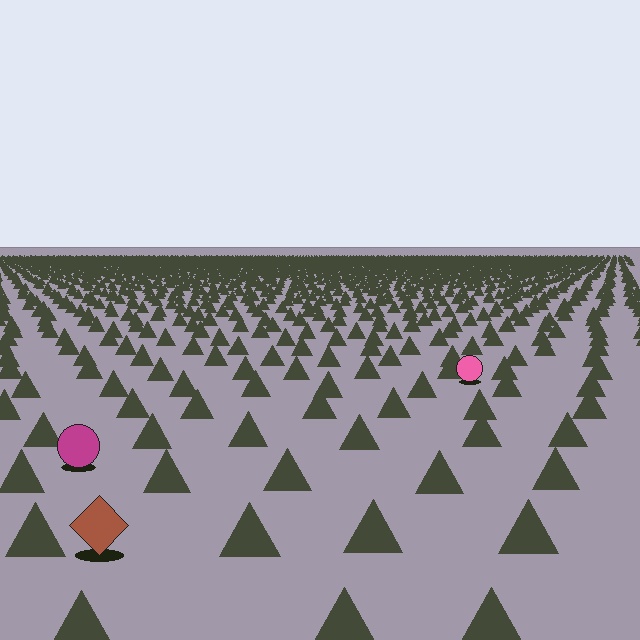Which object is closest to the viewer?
The brown diamond is closest. The texture marks near it are larger and more spread out.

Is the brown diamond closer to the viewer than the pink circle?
Yes. The brown diamond is closer — you can tell from the texture gradient: the ground texture is coarser near it.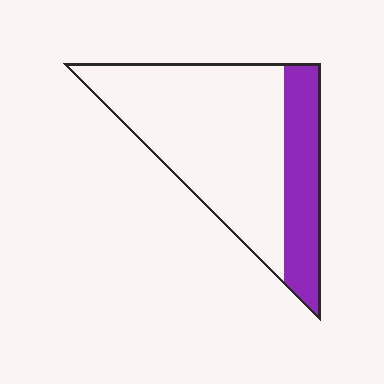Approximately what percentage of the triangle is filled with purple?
Approximately 25%.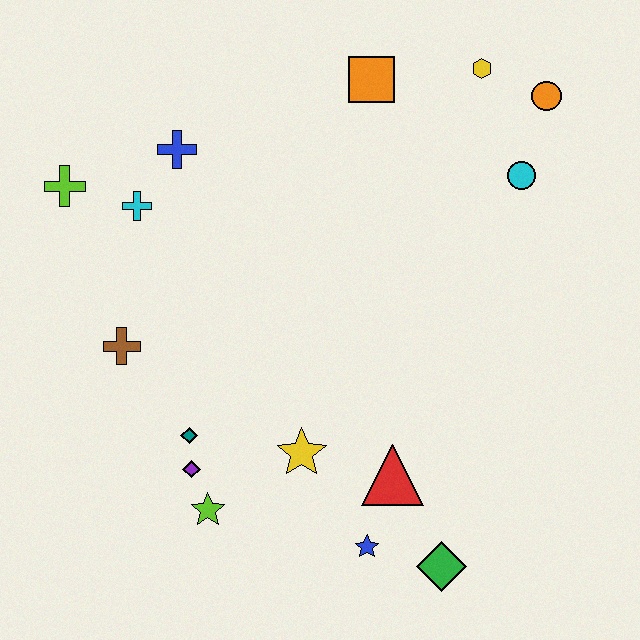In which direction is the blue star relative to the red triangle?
The blue star is below the red triangle.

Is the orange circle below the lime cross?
No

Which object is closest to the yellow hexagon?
The orange circle is closest to the yellow hexagon.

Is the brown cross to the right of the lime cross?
Yes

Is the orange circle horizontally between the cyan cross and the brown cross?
No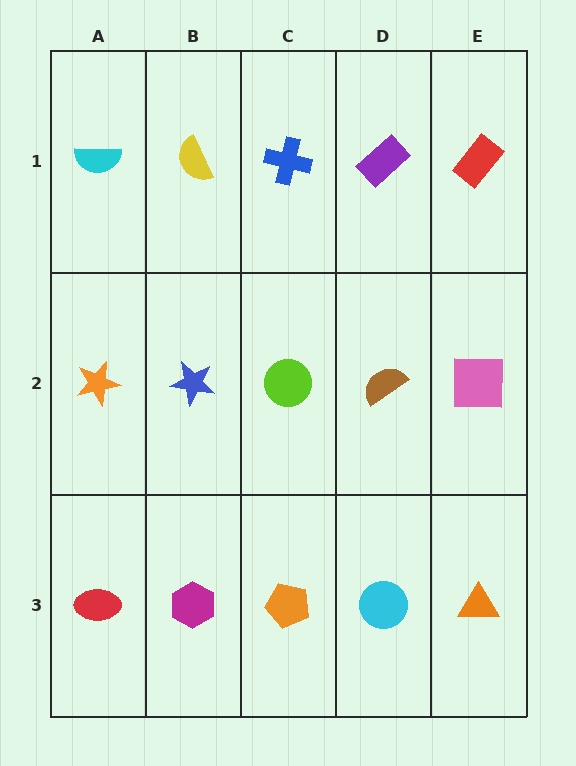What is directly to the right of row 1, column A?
A yellow semicircle.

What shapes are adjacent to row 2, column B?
A yellow semicircle (row 1, column B), a magenta hexagon (row 3, column B), an orange star (row 2, column A), a lime circle (row 2, column C).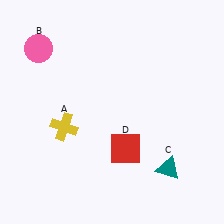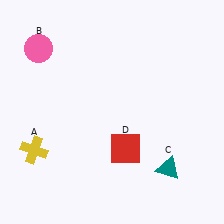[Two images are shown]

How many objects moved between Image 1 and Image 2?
1 object moved between the two images.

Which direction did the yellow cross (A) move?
The yellow cross (A) moved left.